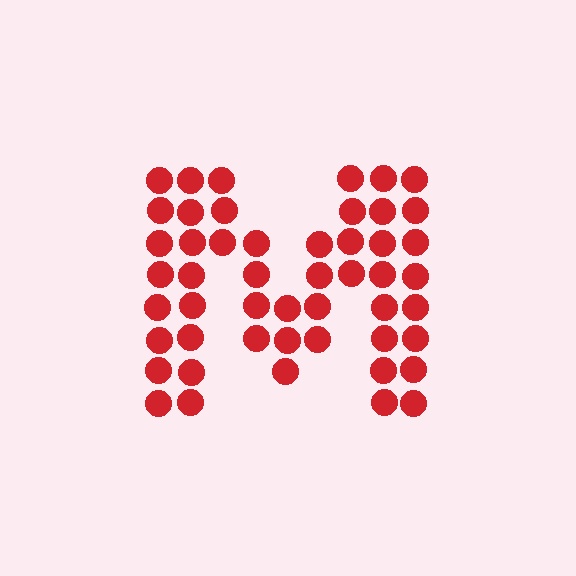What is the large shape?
The large shape is the letter M.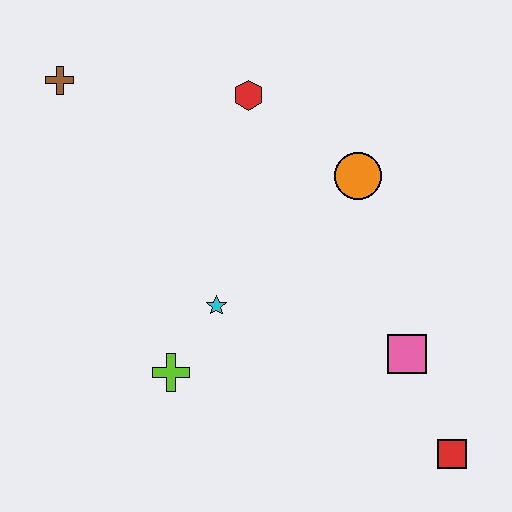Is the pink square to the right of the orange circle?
Yes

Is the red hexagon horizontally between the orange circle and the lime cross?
Yes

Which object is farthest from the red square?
The brown cross is farthest from the red square.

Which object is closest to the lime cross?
The cyan star is closest to the lime cross.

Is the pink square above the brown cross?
No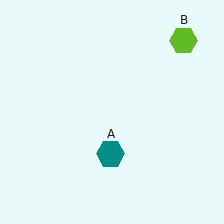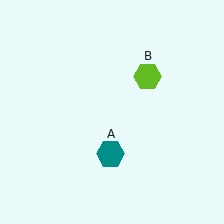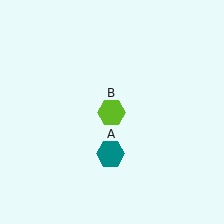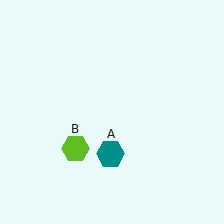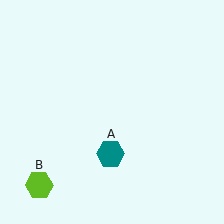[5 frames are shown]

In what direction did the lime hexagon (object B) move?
The lime hexagon (object B) moved down and to the left.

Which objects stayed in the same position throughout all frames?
Teal hexagon (object A) remained stationary.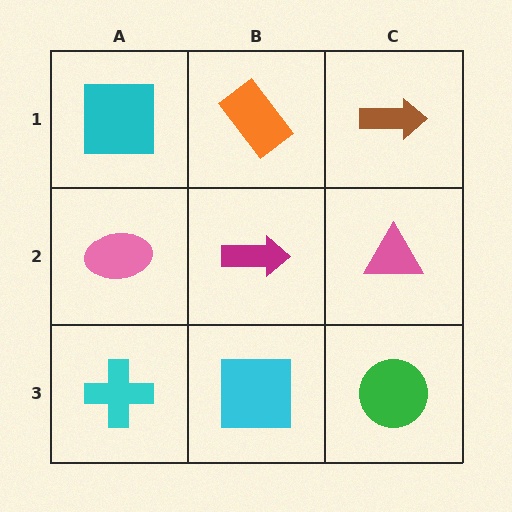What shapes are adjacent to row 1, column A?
A pink ellipse (row 2, column A), an orange rectangle (row 1, column B).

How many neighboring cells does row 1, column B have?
3.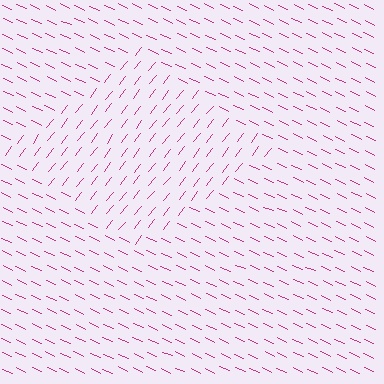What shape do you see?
I see a diamond.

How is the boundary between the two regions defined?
The boundary is defined purely by a change in line orientation (approximately 78 degrees difference). All lines are the same color and thickness.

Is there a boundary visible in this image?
Yes, there is a texture boundary formed by a change in line orientation.